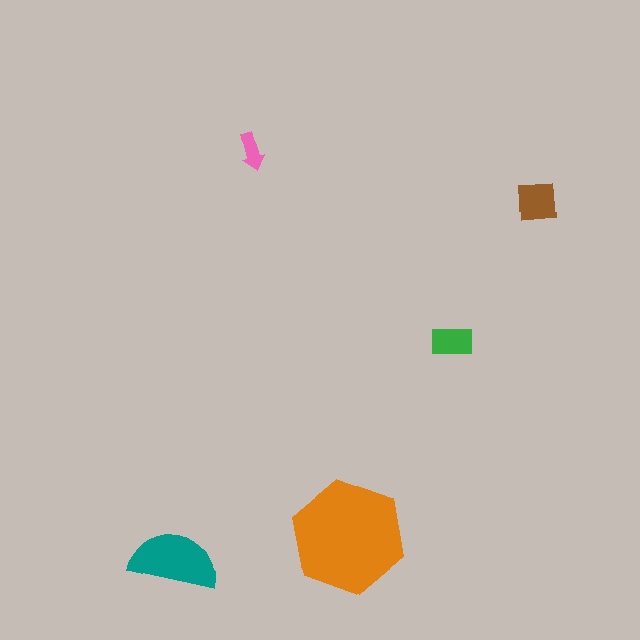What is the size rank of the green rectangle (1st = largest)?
4th.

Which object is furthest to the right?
The brown square is rightmost.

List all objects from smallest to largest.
The pink arrow, the green rectangle, the brown square, the teal semicircle, the orange hexagon.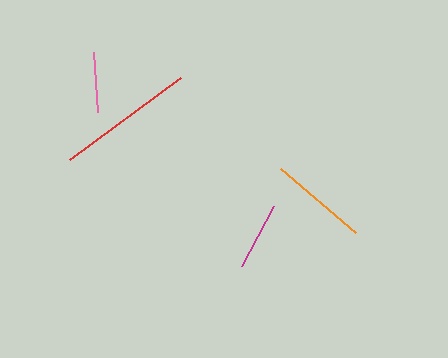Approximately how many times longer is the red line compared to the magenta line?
The red line is approximately 2.1 times the length of the magenta line.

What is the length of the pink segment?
The pink segment is approximately 60 pixels long.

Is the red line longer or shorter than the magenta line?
The red line is longer than the magenta line.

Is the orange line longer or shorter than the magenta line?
The orange line is longer than the magenta line.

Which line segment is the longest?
The red line is the longest at approximately 138 pixels.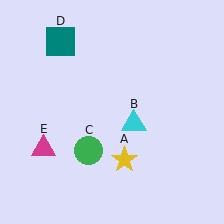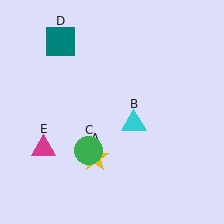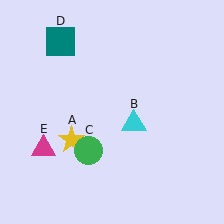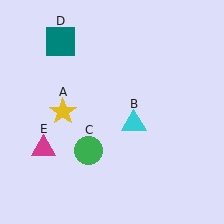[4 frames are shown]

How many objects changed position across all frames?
1 object changed position: yellow star (object A).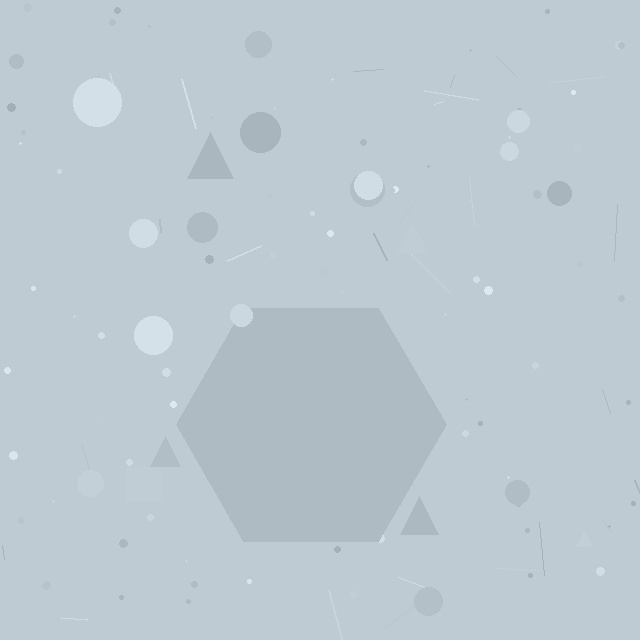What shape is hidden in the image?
A hexagon is hidden in the image.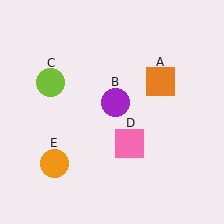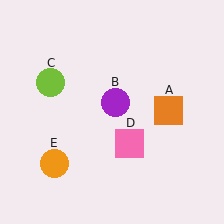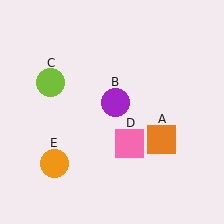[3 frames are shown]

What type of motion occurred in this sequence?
The orange square (object A) rotated clockwise around the center of the scene.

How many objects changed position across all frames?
1 object changed position: orange square (object A).